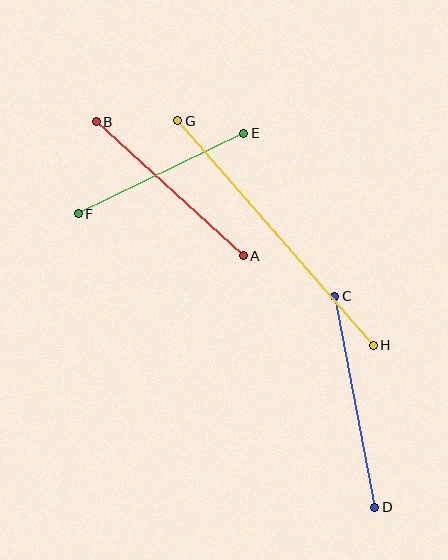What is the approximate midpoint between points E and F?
The midpoint is at approximately (161, 173) pixels.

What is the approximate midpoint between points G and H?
The midpoint is at approximately (275, 233) pixels.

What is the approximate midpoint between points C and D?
The midpoint is at approximately (355, 402) pixels.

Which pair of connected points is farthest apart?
Points G and H are farthest apart.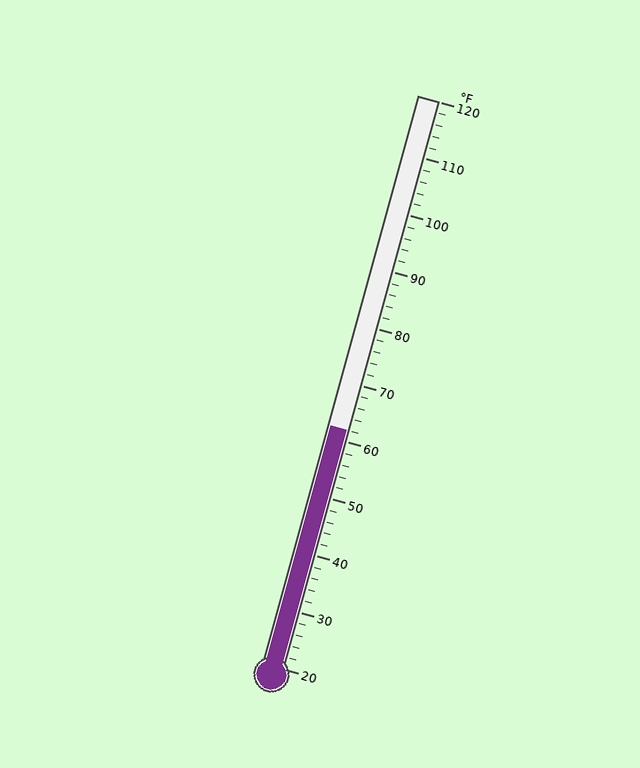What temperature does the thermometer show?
The thermometer shows approximately 62°F.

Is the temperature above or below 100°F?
The temperature is below 100°F.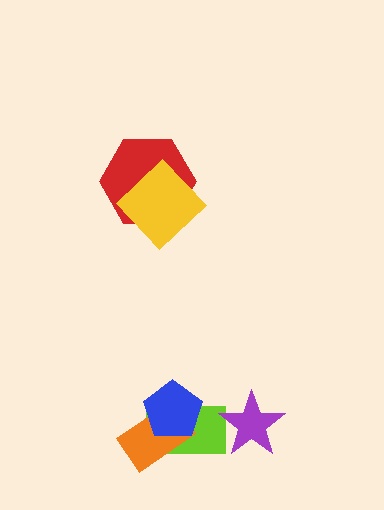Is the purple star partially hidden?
No, no other shape covers it.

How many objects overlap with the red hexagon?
1 object overlaps with the red hexagon.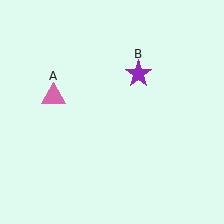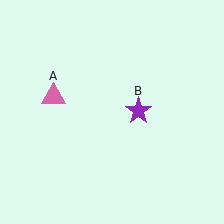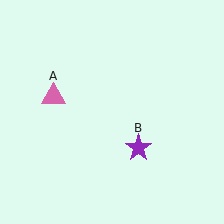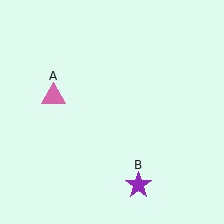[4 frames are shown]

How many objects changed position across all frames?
1 object changed position: purple star (object B).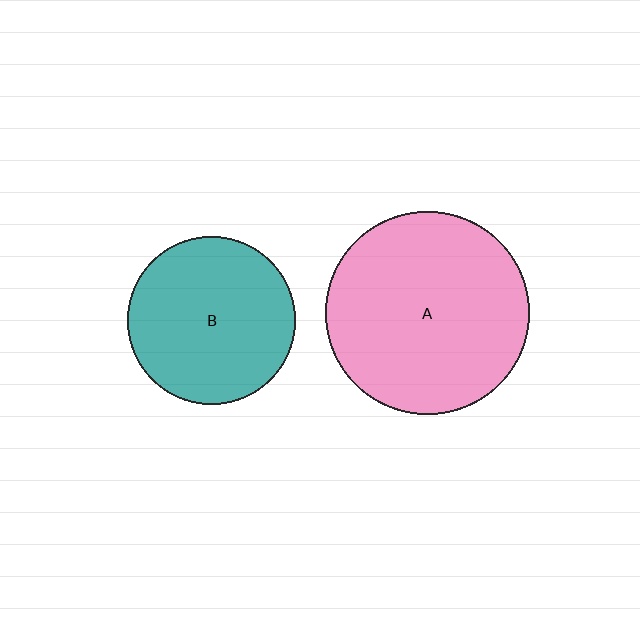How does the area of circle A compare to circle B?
Approximately 1.5 times.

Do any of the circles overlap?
No, none of the circles overlap.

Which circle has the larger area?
Circle A (pink).